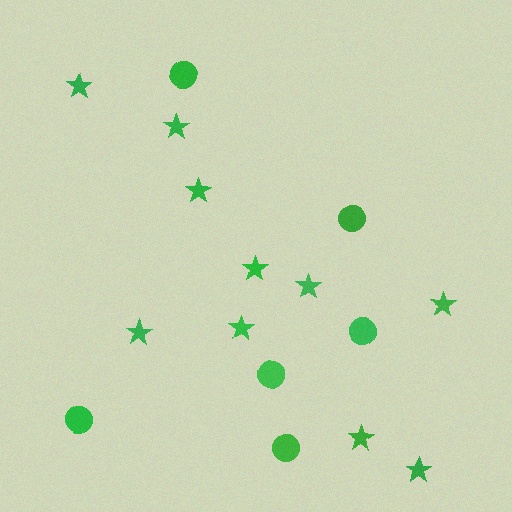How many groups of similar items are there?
There are 2 groups: one group of circles (6) and one group of stars (10).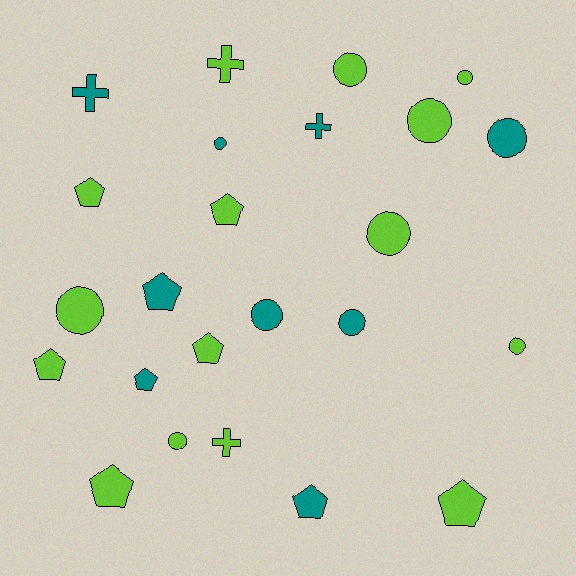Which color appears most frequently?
Lime, with 15 objects.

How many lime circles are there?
There are 7 lime circles.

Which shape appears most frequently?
Circle, with 11 objects.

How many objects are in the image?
There are 24 objects.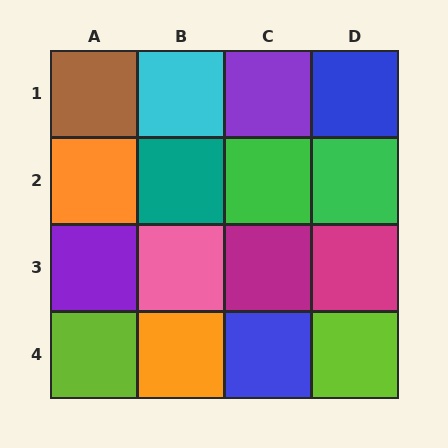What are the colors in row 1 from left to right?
Brown, cyan, purple, blue.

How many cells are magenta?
2 cells are magenta.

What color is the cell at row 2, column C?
Green.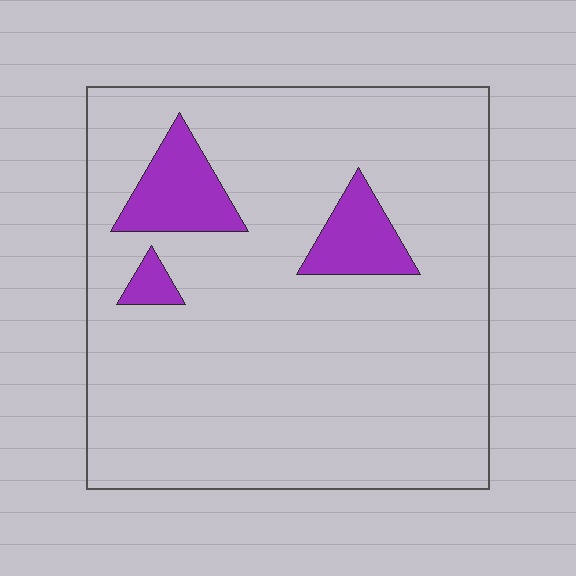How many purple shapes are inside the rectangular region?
3.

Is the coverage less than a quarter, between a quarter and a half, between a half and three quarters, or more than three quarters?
Less than a quarter.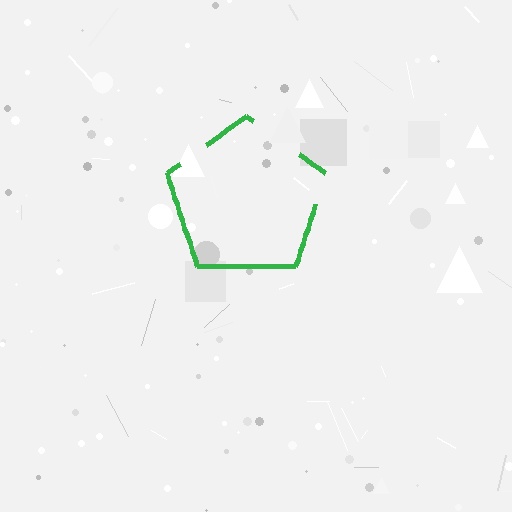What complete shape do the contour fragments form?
The contour fragments form a pentagon.